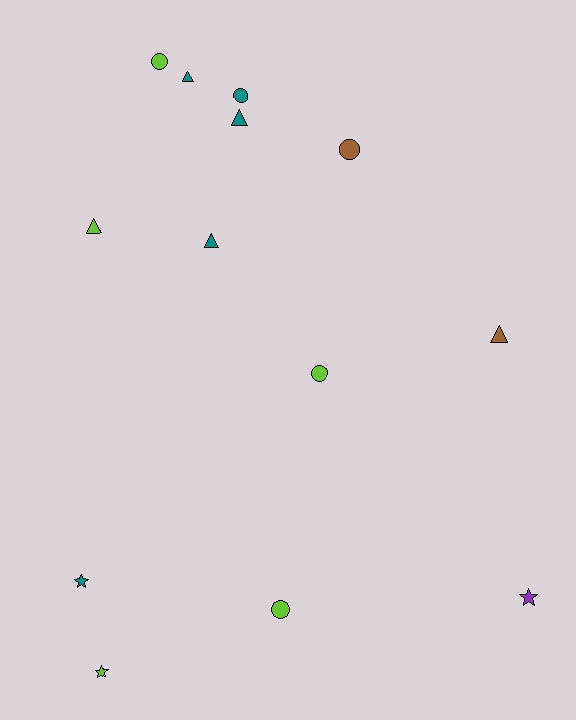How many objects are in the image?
There are 13 objects.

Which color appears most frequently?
Lime, with 5 objects.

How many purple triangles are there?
There are no purple triangles.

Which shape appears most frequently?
Circle, with 5 objects.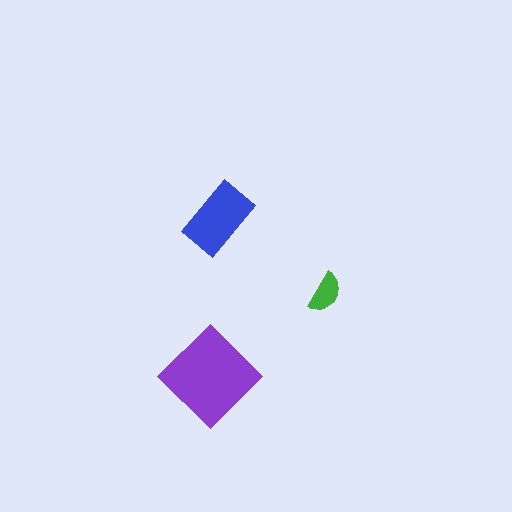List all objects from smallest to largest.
The green semicircle, the blue rectangle, the purple diamond.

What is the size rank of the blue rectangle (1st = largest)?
2nd.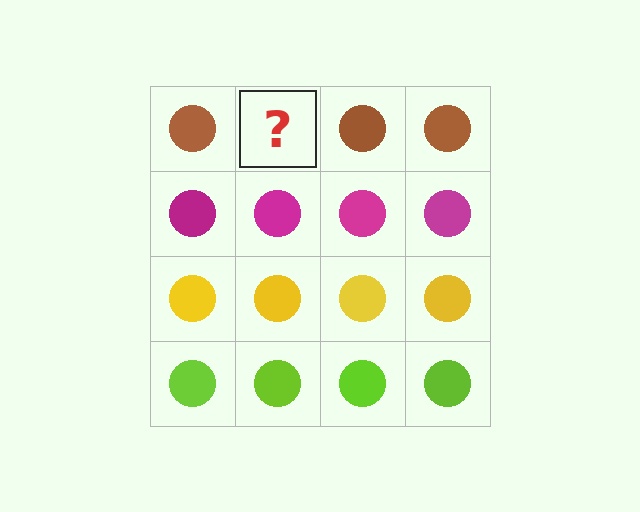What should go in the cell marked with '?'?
The missing cell should contain a brown circle.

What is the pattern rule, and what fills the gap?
The rule is that each row has a consistent color. The gap should be filled with a brown circle.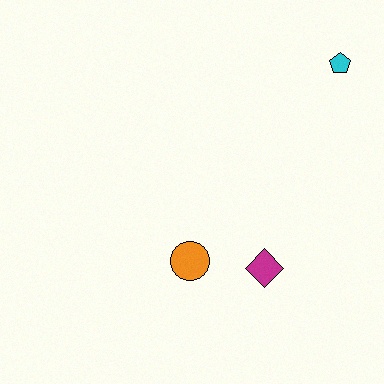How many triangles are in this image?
There are no triangles.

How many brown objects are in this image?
There are no brown objects.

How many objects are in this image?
There are 3 objects.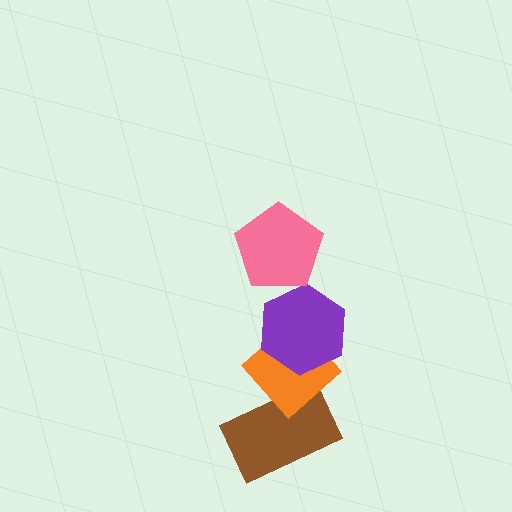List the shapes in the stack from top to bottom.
From top to bottom: the pink pentagon, the purple hexagon, the orange diamond, the brown rectangle.